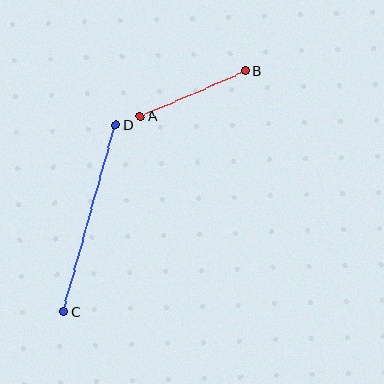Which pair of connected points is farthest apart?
Points C and D are farthest apart.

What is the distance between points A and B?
The distance is approximately 114 pixels.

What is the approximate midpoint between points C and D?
The midpoint is at approximately (90, 219) pixels.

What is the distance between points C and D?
The distance is approximately 194 pixels.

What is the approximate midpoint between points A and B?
The midpoint is at approximately (193, 94) pixels.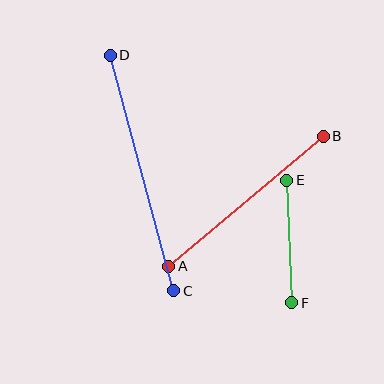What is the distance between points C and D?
The distance is approximately 244 pixels.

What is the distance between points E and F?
The distance is approximately 123 pixels.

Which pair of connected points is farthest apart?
Points C and D are farthest apart.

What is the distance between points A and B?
The distance is approximately 202 pixels.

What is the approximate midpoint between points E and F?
The midpoint is at approximately (289, 242) pixels.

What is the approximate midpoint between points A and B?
The midpoint is at approximately (246, 201) pixels.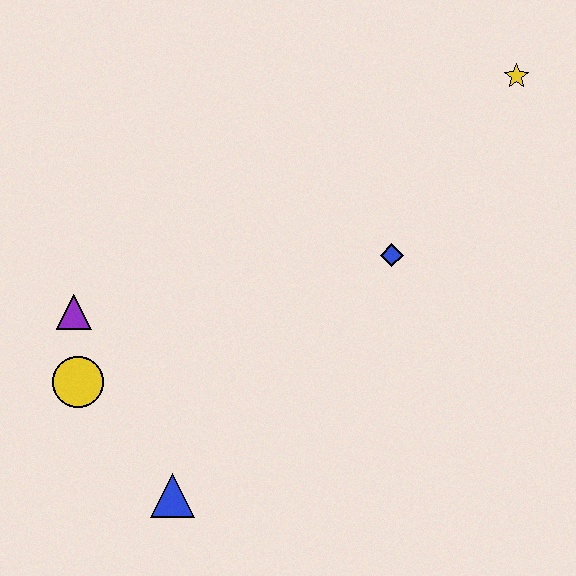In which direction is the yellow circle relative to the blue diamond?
The yellow circle is to the left of the blue diamond.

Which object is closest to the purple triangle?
The yellow circle is closest to the purple triangle.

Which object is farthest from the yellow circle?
The yellow star is farthest from the yellow circle.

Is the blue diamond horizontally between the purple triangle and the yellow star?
Yes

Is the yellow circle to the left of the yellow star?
Yes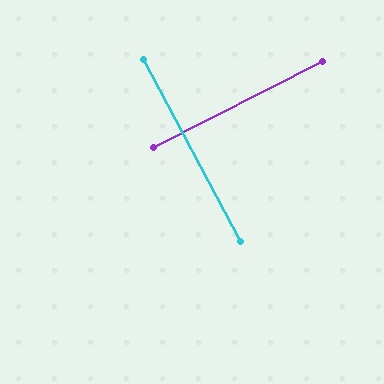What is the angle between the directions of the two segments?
Approximately 89 degrees.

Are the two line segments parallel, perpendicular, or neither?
Perpendicular — they meet at approximately 89°.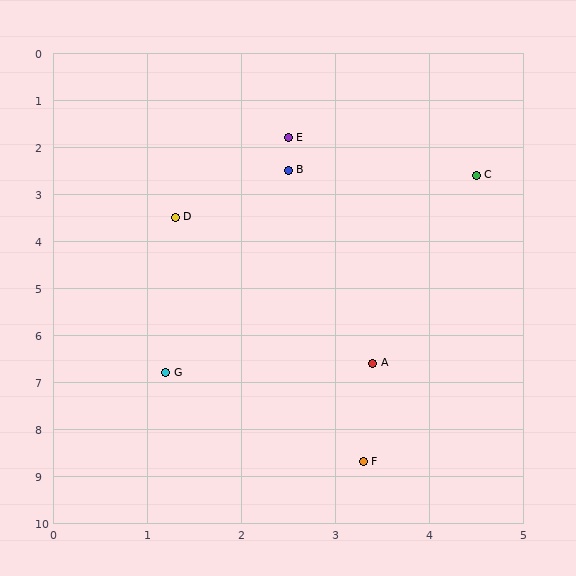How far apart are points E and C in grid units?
Points E and C are about 2.2 grid units apart.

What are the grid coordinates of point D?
Point D is at approximately (1.3, 3.5).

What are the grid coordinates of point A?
Point A is at approximately (3.4, 6.6).